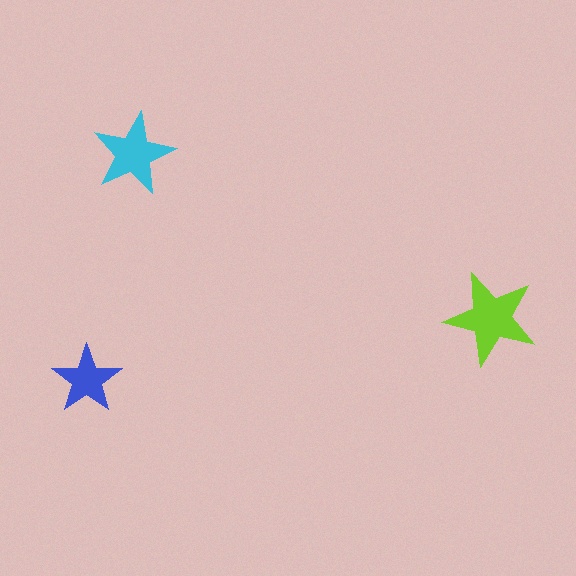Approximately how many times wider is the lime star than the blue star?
About 1.5 times wider.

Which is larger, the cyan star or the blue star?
The cyan one.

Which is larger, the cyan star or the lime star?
The lime one.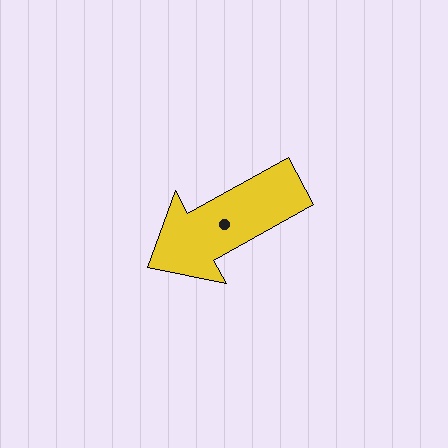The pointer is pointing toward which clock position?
Roughly 8 o'clock.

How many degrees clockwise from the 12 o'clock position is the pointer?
Approximately 241 degrees.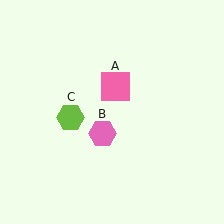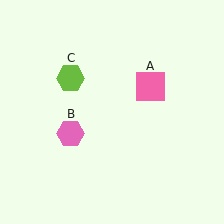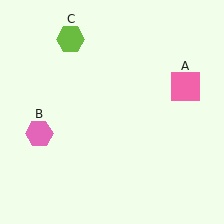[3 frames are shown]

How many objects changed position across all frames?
3 objects changed position: pink square (object A), pink hexagon (object B), lime hexagon (object C).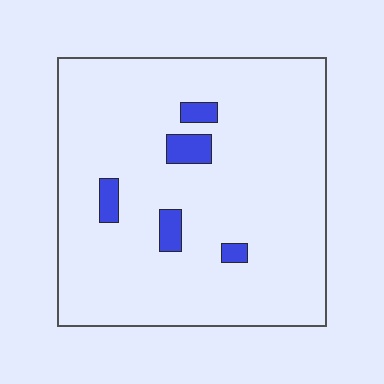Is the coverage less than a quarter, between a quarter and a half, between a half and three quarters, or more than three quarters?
Less than a quarter.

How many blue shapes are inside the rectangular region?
5.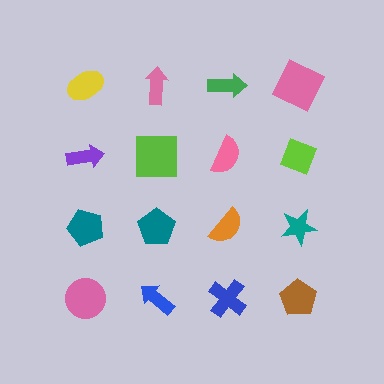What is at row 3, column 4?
A teal star.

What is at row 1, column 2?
A pink arrow.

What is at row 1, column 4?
A pink square.